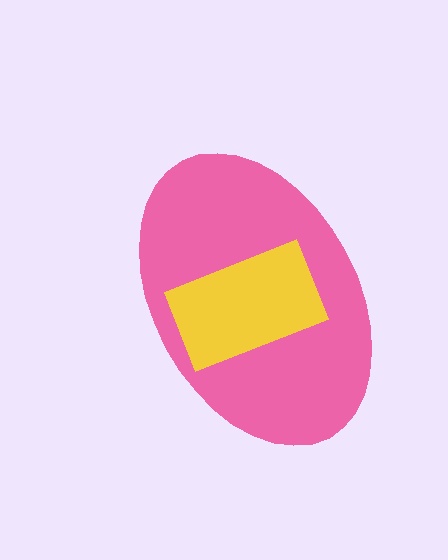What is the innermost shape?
The yellow rectangle.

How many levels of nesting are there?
2.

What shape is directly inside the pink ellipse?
The yellow rectangle.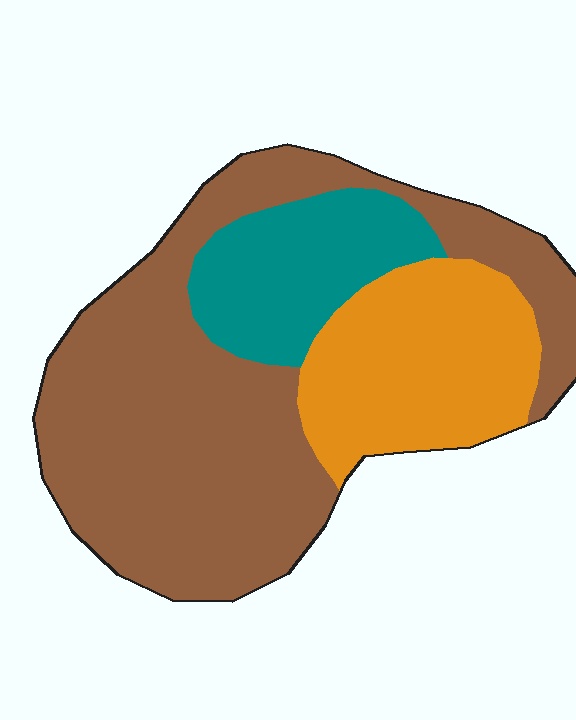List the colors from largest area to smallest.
From largest to smallest: brown, orange, teal.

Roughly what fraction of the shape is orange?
Orange covers about 25% of the shape.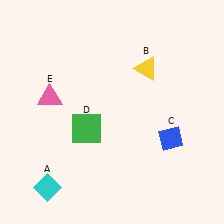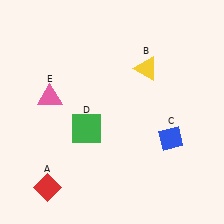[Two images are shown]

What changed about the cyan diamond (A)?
In Image 1, A is cyan. In Image 2, it changed to red.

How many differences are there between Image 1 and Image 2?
There is 1 difference between the two images.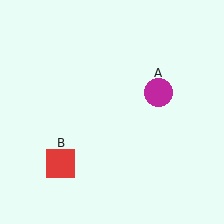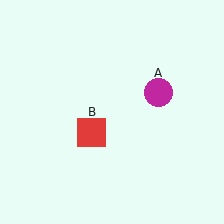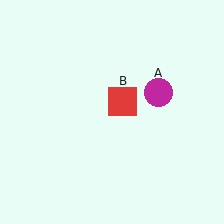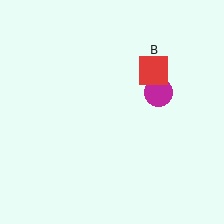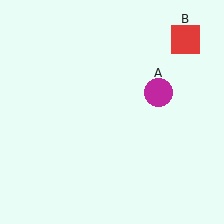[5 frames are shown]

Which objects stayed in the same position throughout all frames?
Magenta circle (object A) remained stationary.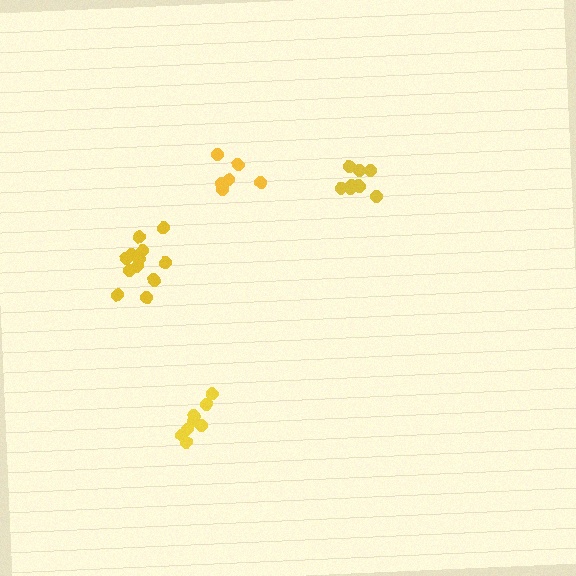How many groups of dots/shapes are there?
There are 4 groups.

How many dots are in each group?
Group 1: 6 dots, Group 2: 8 dots, Group 3: 8 dots, Group 4: 12 dots (34 total).